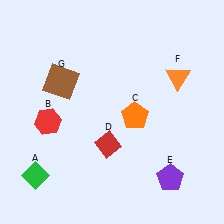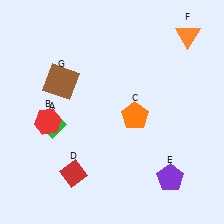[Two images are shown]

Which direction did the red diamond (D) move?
The red diamond (D) moved left.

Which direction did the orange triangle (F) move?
The orange triangle (F) moved up.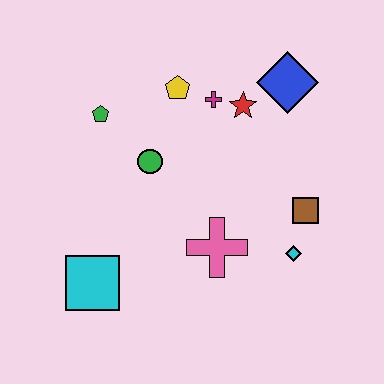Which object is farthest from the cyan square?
The blue diamond is farthest from the cyan square.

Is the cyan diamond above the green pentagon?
No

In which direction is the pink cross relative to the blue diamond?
The pink cross is below the blue diamond.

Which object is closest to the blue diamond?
The red star is closest to the blue diamond.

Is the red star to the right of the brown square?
No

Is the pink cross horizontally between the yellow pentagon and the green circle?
No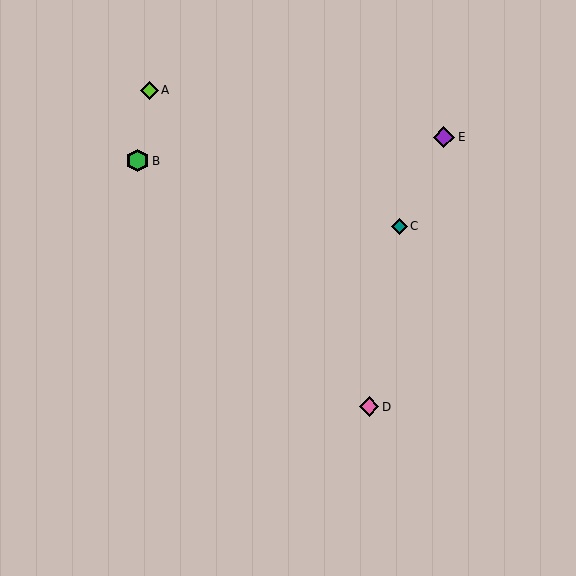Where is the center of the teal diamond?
The center of the teal diamond is at (399, 226).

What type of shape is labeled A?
Shape A is a lime diamond.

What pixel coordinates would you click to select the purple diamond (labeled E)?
Click at (444, 137) to select the purple diamond E.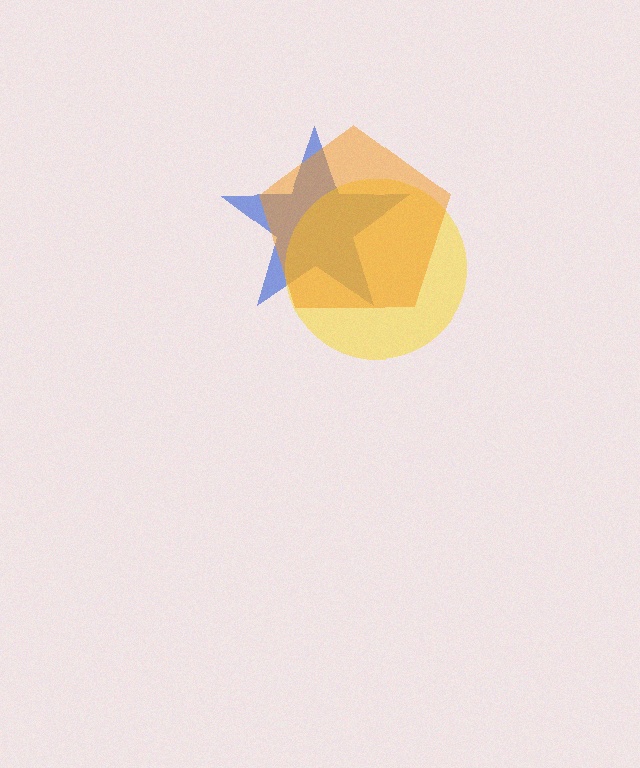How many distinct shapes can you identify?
There are 3 distinct shapes: a blue star, a yellow circle, an orange pentagon.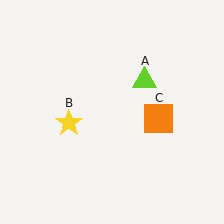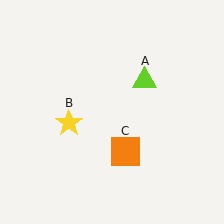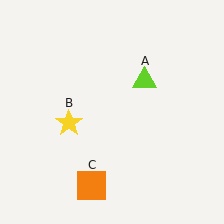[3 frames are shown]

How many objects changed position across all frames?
1 object changed position: orange square (object C).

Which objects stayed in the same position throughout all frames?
Lime triangle (object A) and yellow star (object B) remained stationary.